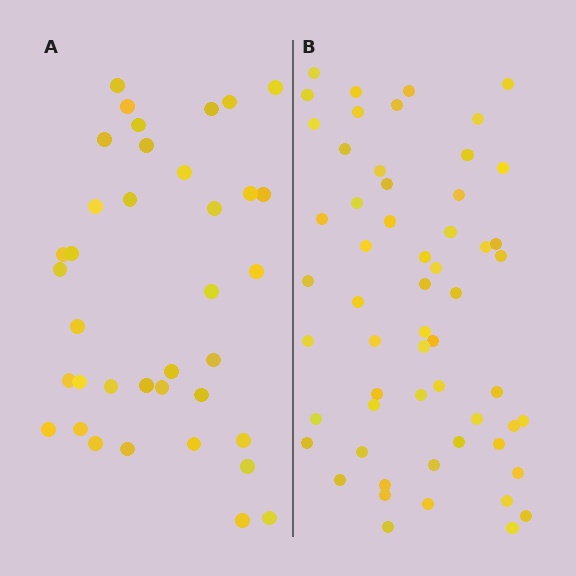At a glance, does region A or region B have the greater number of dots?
Region B (the right region) has more dots.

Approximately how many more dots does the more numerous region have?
Region B has approximately 20 more dots than region A.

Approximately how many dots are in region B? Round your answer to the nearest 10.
About 60 dots. (The exact count is 57, which rounds to 60.)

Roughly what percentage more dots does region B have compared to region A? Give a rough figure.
About 55% more.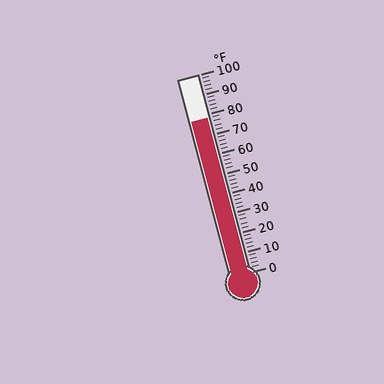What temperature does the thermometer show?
The thermometer shows approximately 78°F.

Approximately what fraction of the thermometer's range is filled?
The thermometer is filled to approximately 80% of its range.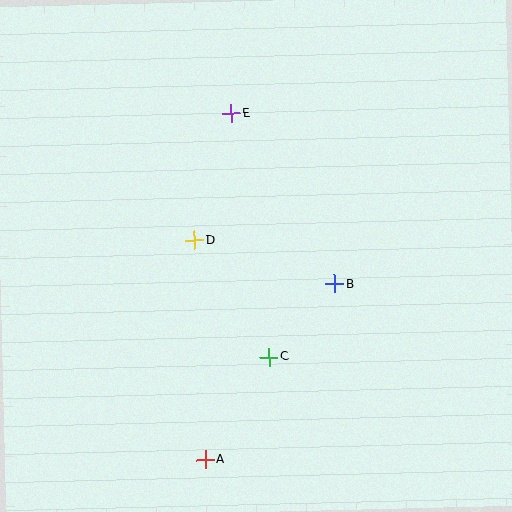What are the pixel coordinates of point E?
Point E is at (231, 113).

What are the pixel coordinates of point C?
Point C is at (269, 357).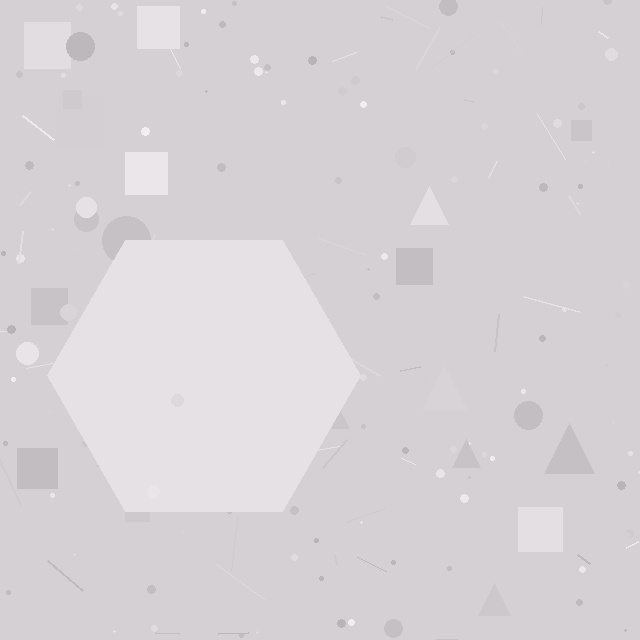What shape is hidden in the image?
A hexagon is hidden in the image.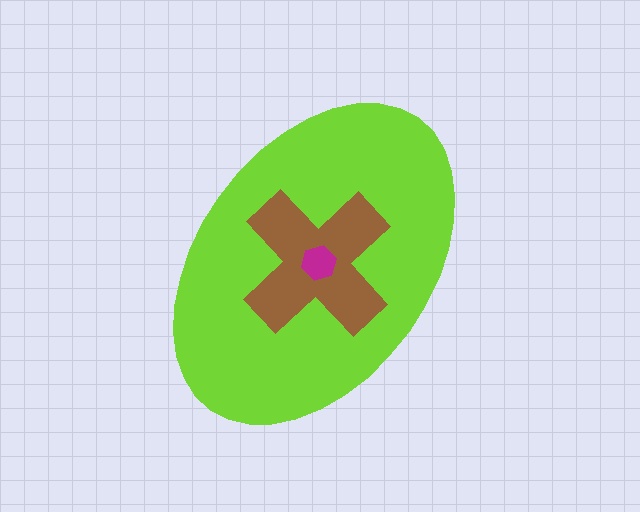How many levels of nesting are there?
3.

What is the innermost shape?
The magenta hexagon.